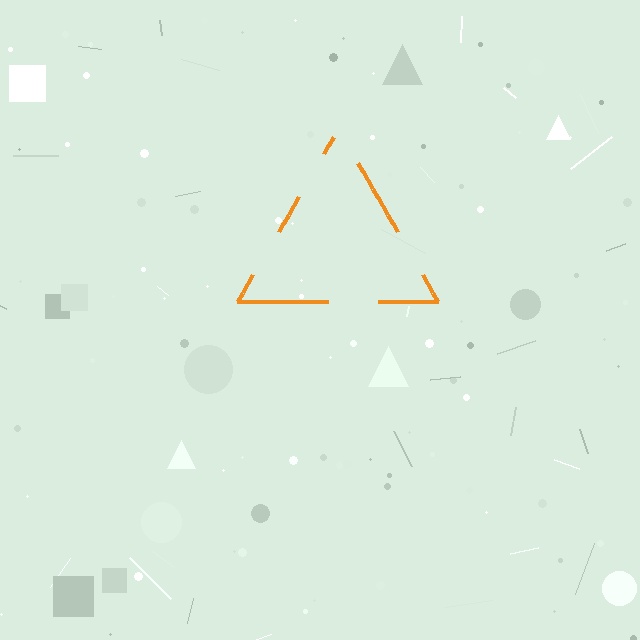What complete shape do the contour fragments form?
The contour fragments form a triangle.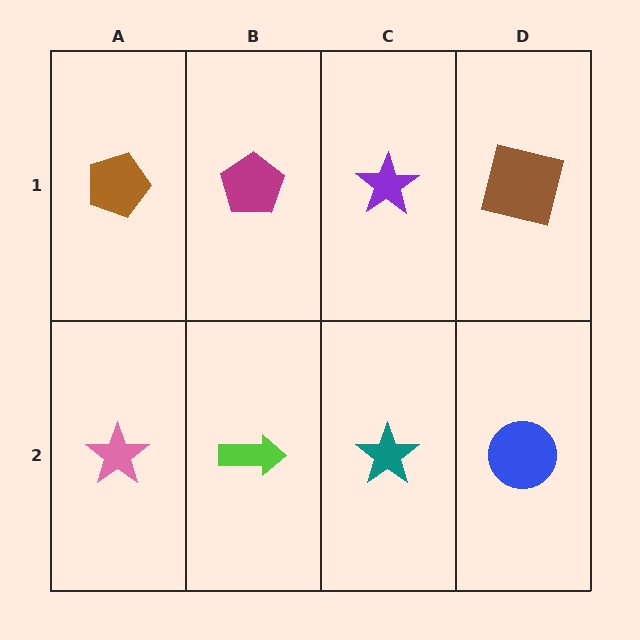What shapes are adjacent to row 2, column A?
A brown pentagon (row 1, column A), a lime arrow (row 2, column B).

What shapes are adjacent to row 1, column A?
A pink star (row 2, column A), a magenta pentagon (row 1, column B).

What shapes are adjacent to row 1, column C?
A teal star (row 2, column C), a magenta pentagon (row 1, column B), a brown square (row 1, column D).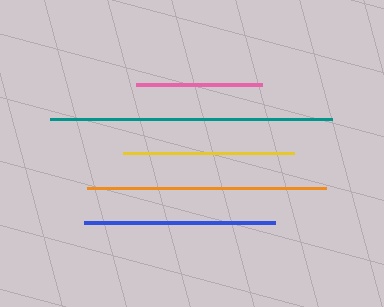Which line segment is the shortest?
The pink line is the shortest at approximately 125 pixels.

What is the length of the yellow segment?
The yellow segment is approximately 172 pixels long.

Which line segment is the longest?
The teal line is the longest at approximately 282 pixels.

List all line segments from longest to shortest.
From longest to shortest: teal, orange, blue, yellow, pink.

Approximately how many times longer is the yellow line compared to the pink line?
The yellow line is approximately 1.4 times the length of the pink line.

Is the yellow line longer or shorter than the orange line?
The orange line is longer than the yellow line.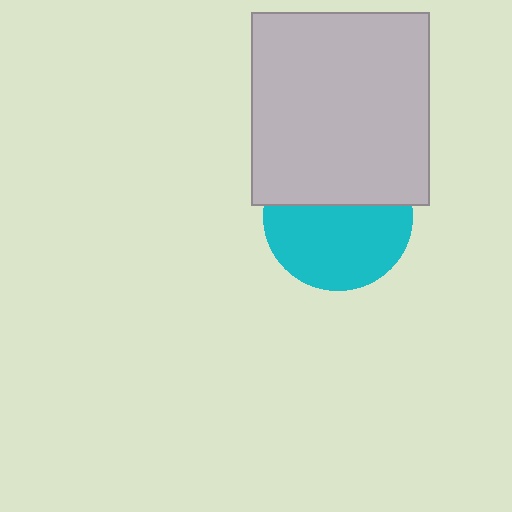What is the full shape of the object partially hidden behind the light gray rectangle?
The partially hidden object is a cyan circle.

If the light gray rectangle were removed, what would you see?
You would see the complete cyan circle.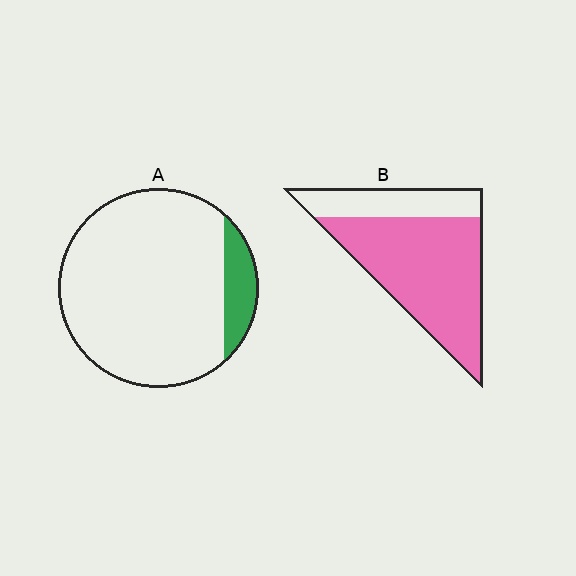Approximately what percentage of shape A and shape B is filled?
A is approximately 10% and B is approximately 75%.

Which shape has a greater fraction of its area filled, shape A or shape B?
Shape B.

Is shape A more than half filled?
No.